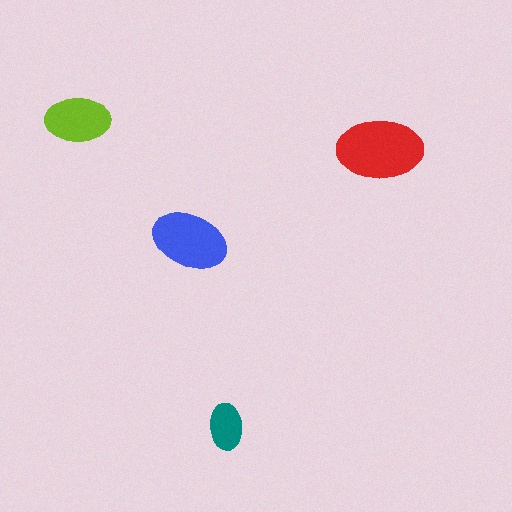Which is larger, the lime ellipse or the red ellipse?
The red one.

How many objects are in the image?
There are 4 objects in the image.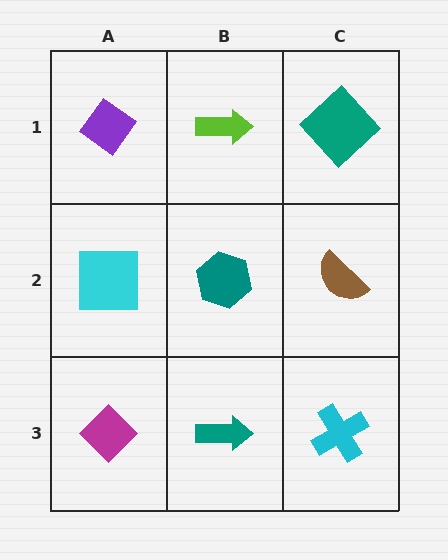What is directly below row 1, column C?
A brown semicircle.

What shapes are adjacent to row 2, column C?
A teal diamond (row 1, column C), a cyan cross (row 3, column C), a teal hexagon (row 2, column B).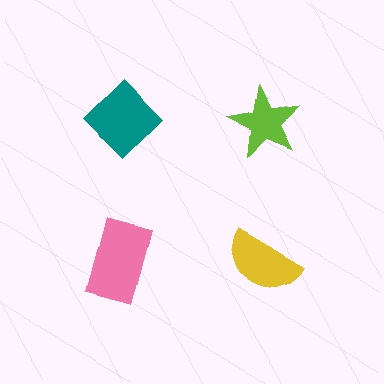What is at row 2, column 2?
A yellow semicircle.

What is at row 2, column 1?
A pink rectangle.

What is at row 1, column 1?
A teal diamond.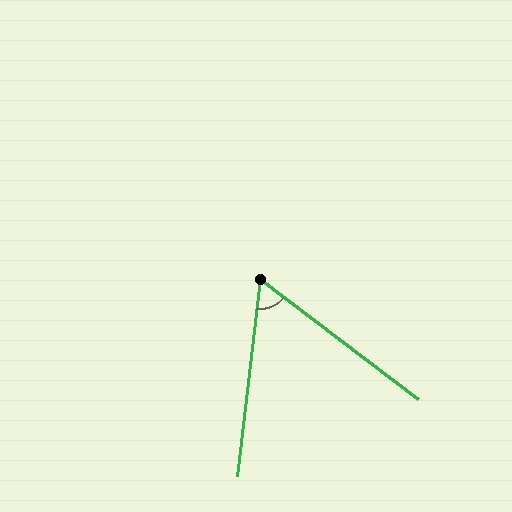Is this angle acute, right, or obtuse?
It is acute.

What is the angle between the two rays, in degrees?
Approximately 59 degrees.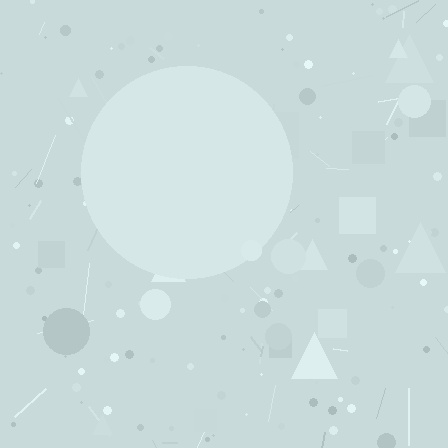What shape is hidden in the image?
A circle is hidden in the image.